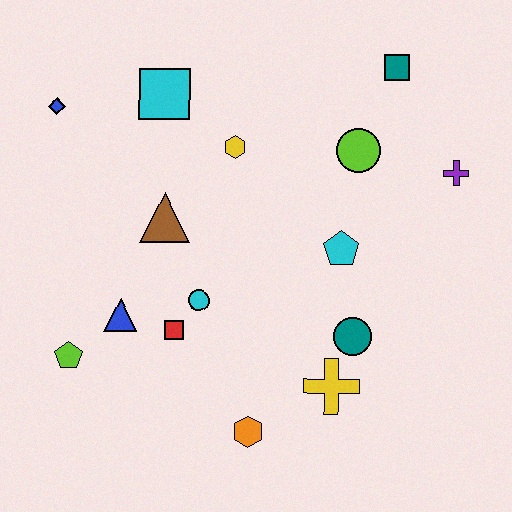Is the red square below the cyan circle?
Yes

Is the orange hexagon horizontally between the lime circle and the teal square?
No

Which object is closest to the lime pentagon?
The blue triangle is closest to the lime pentagon.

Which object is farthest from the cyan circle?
The teal square is farthest from the cyan circle.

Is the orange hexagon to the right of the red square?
Yes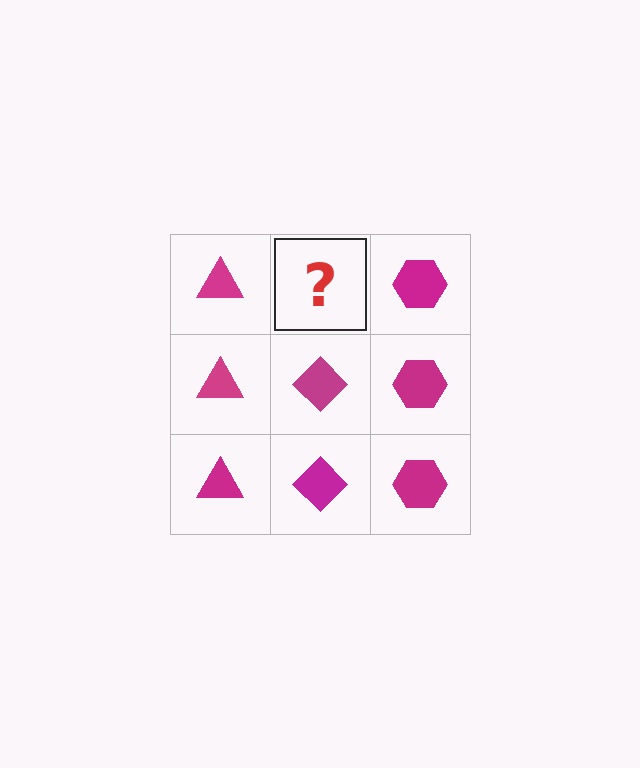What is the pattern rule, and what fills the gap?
The rule is that each column has a consistent shape. The gap should be filled with a magenta diamond.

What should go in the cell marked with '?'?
The missing cell should contain a magenta diamond.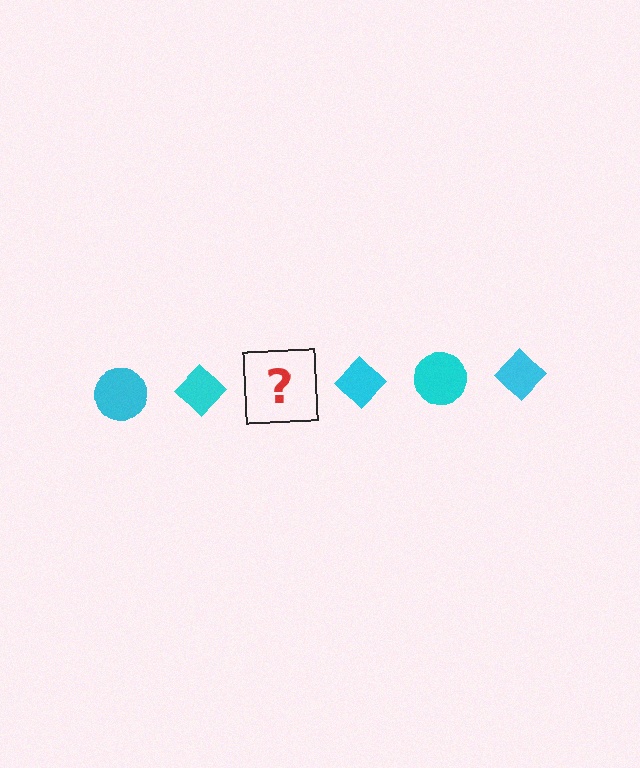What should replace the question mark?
The question mark should be replaced with a cyan circle.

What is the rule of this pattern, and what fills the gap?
The rule is that the pattern cycles through circle, diamond shapes in cyan. The gap should be filled with a cyan circle.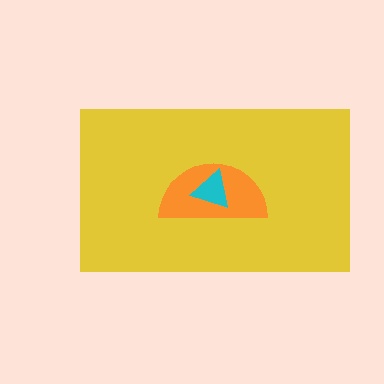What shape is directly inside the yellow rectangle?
The orange semicircle.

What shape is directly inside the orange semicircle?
The cyan triangle.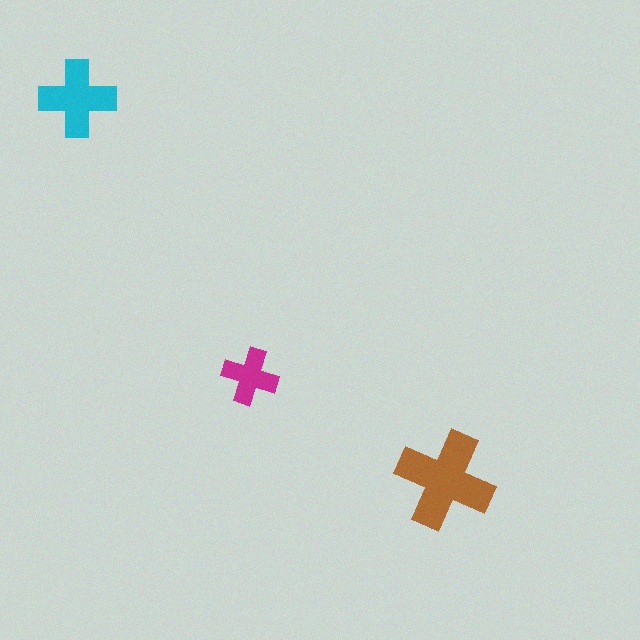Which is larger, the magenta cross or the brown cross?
The brown one.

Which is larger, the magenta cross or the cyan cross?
The cyan one.